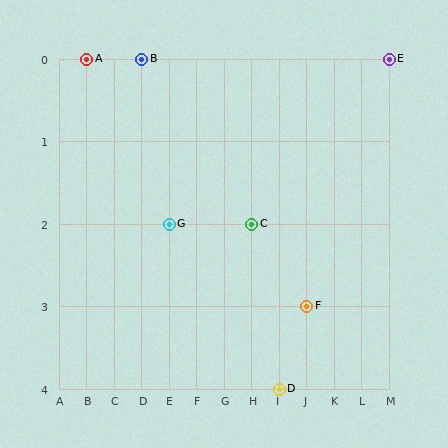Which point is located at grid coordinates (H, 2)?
Point C is at (H, 2).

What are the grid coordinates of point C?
Point C is at grid coordinates (H, 2).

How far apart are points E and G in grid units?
Points E and G are 8 columns and 2 rows apart (about 8.2 grid units diagonally).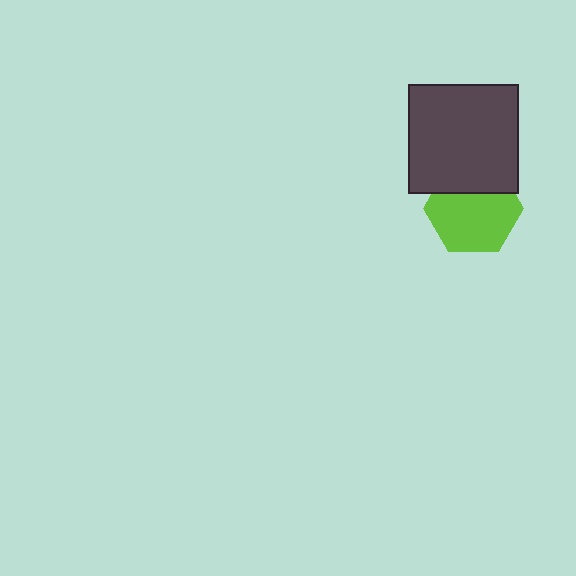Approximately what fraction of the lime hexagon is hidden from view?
Roughly 30% of the lime hexagon is hidden behind the dark gray square.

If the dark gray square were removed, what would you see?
You would see the complete lime hexagon.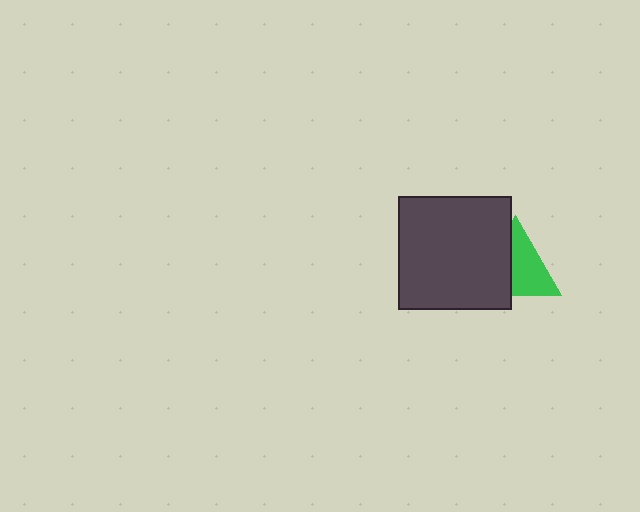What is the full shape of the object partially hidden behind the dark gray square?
The partially hidden object is a green triangle.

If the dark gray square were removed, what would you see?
You would see the complete green triangle.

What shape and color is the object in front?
The object in front is a dark gray square.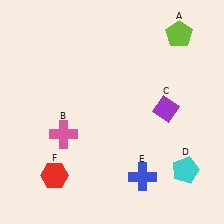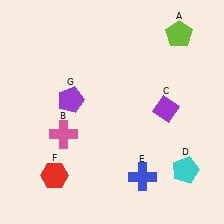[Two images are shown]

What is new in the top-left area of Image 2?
A purple pentagon (G) was added in the top-left area of Image 2.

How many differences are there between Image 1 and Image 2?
There is 1 difference between the two images.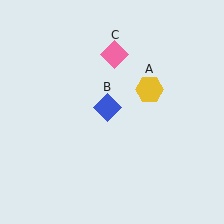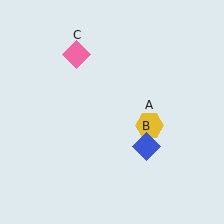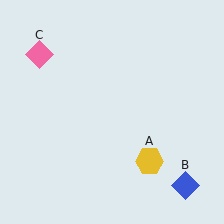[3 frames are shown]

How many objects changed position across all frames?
3 objects changed position: yellow hexagon (object A), blue diamond (object B), pink diamond (object C).